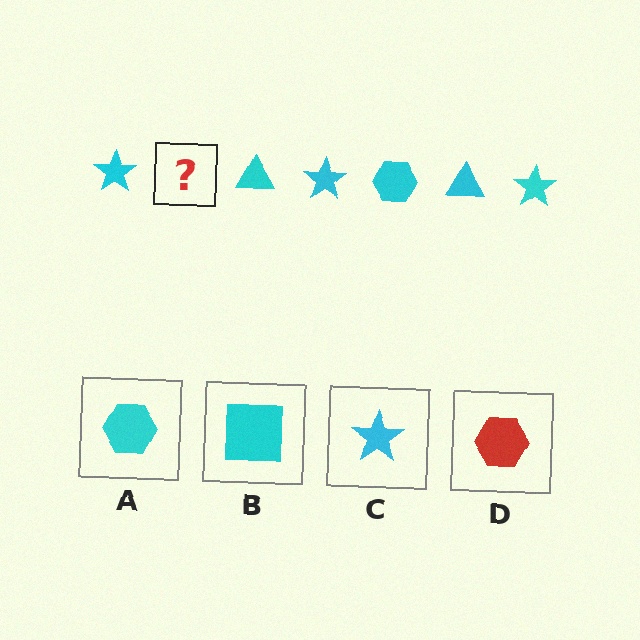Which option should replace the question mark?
Option A.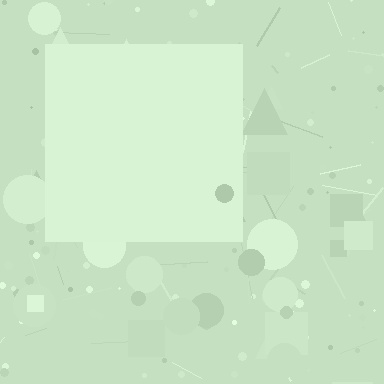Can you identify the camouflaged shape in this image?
The camouflaged shape is a square.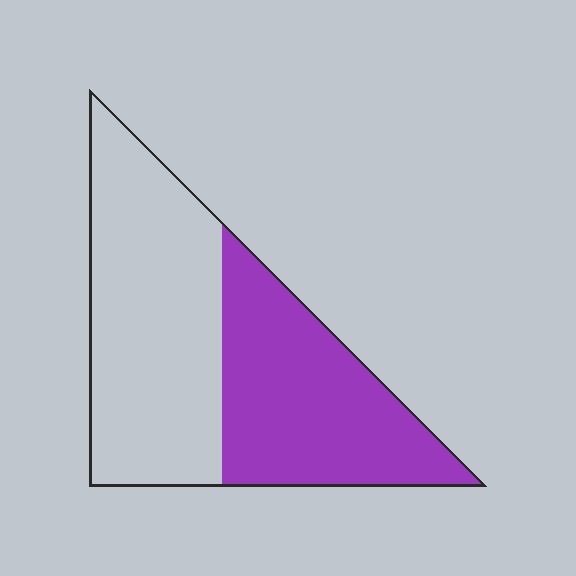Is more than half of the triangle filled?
No.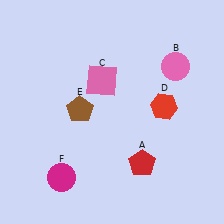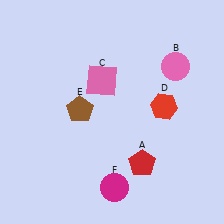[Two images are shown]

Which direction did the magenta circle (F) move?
The magenta circle (F) moved right.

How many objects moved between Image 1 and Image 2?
1 object moved between the two images.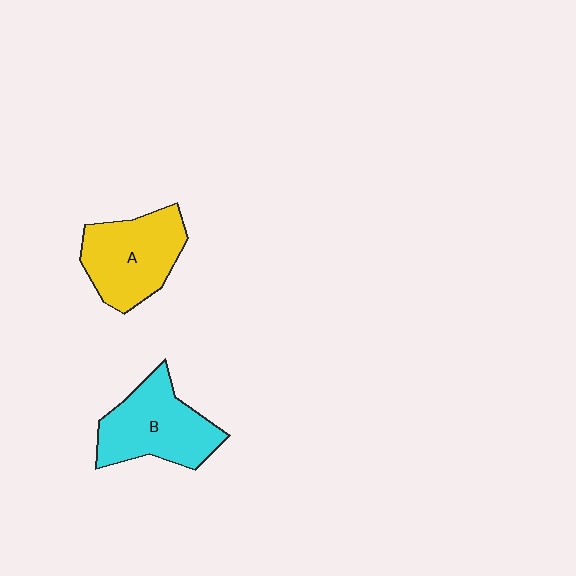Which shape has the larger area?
Shape B (cyan).